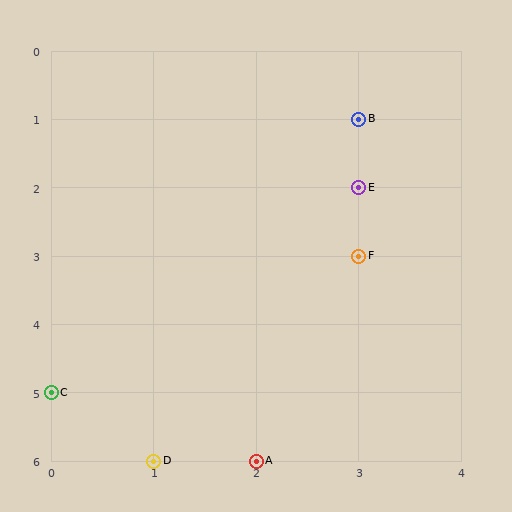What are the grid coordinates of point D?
Point D is at grid coordinates (1, 6).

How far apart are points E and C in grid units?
Points E and C are 3 columns and 3 rows apart (about 4.2 grid units diagonally).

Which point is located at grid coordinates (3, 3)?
Point F is at (3, 3).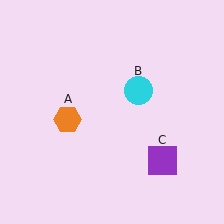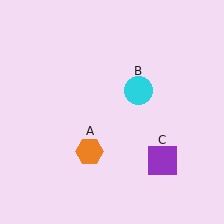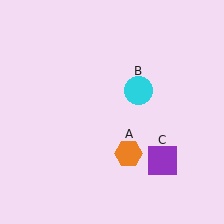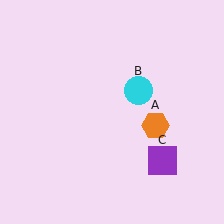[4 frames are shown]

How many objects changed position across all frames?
1 object changed position: orange hexagon (object A).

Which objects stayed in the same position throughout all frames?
Cyan circle (object B) and purple square (object C) remained stationary.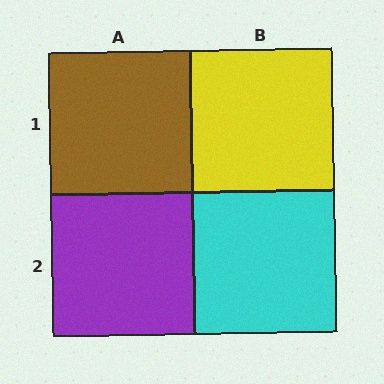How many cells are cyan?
1 cell is cyan.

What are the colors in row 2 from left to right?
Purple, cyan.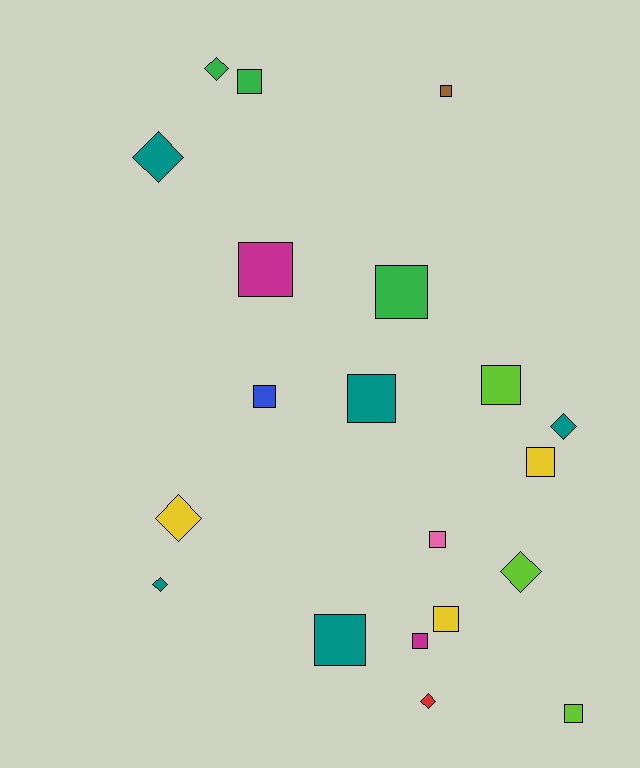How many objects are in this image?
There are 20 objects.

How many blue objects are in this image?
There is 1 blue object.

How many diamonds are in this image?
There are 7 diamonds.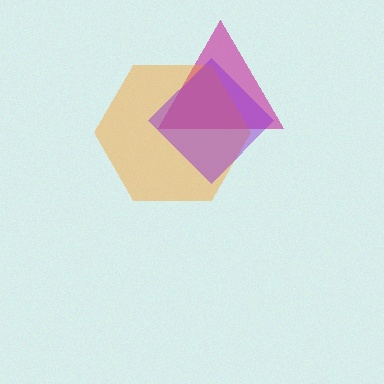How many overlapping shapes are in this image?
There are 3 overlapping shapes in the image.